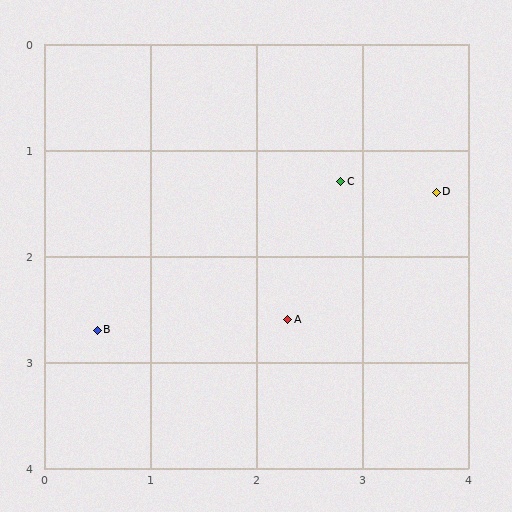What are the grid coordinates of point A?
Point A is at approximately (2.3, 2.6).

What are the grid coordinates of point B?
Point B is at approximately (0.5, 2.7).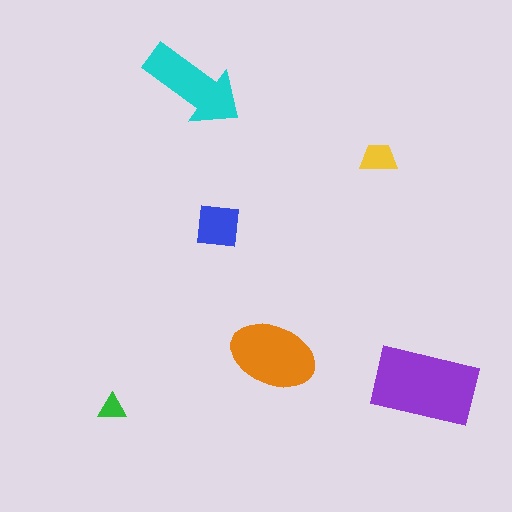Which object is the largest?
The purple rectangle.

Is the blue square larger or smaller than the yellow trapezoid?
Larger.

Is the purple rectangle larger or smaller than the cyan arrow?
Larger.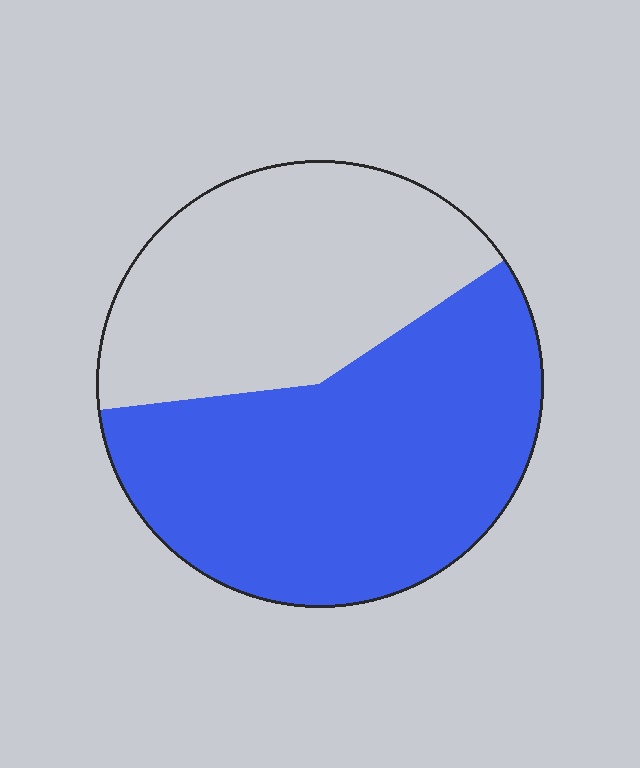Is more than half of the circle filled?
Yes.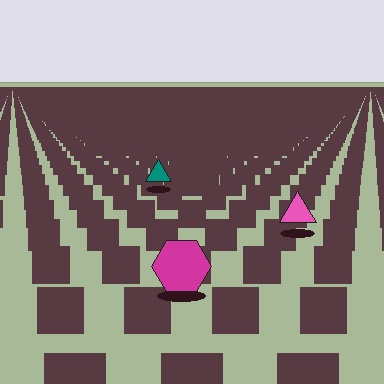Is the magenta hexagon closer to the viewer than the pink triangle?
Yes. The magenta hexagon is closer — you can tell from the texture gradient: the ground texture is coarser near it.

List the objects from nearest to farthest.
From nearest to farthest: the magenta hexagon, the pink triangle, the teal triangle.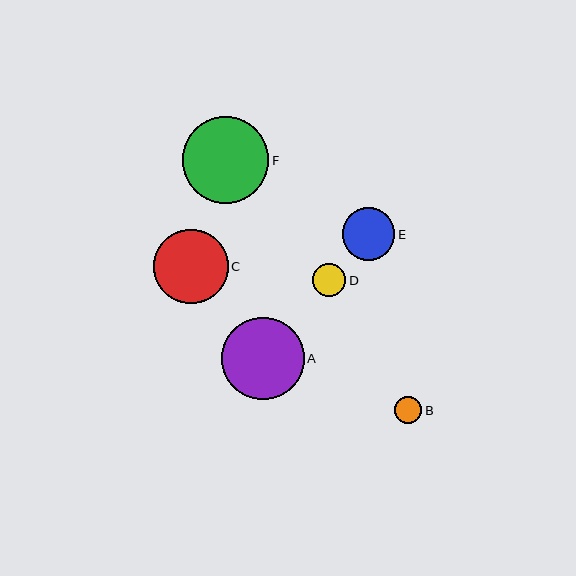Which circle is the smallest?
Circle B is the smallest with a size of approximately 28 pixels.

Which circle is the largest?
Circle F is the largest with a size of approximately 86 pixels.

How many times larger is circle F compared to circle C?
Circle F is approximately 1.2 times the size of circle C.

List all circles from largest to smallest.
From largest to smallest: F, A, C, E, D, B.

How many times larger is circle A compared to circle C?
Circle A is approximately 1.1 times the size of circle C.